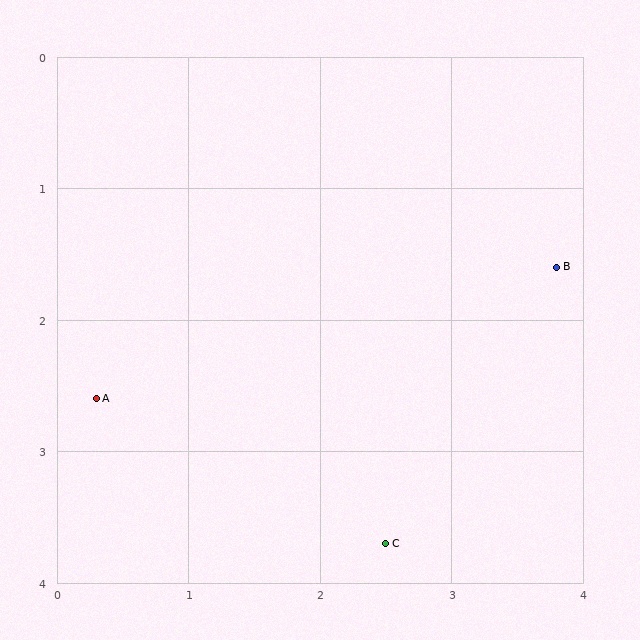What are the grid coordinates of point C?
Point C is at approximately (2.5, 3.7).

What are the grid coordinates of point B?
Point B is at approximately (3.8, 1.6).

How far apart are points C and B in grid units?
Points C and B are about 2.5 grid units apart.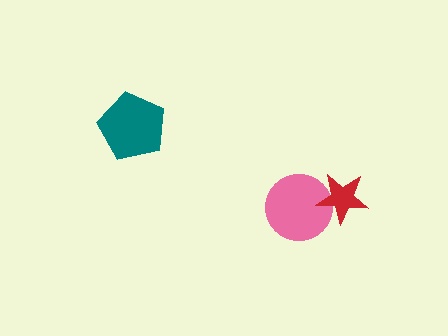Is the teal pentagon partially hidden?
No, no other shape covers it.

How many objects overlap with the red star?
1 object overlaps with the red star.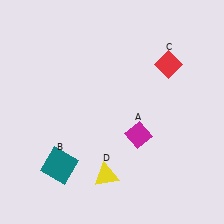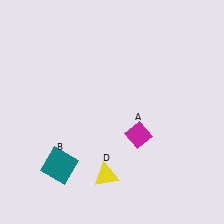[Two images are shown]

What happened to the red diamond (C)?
The red diamond (C) was removed in Image 2. It was in the top-right area of Image 1.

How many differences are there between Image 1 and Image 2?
There is 1 difference between the two images.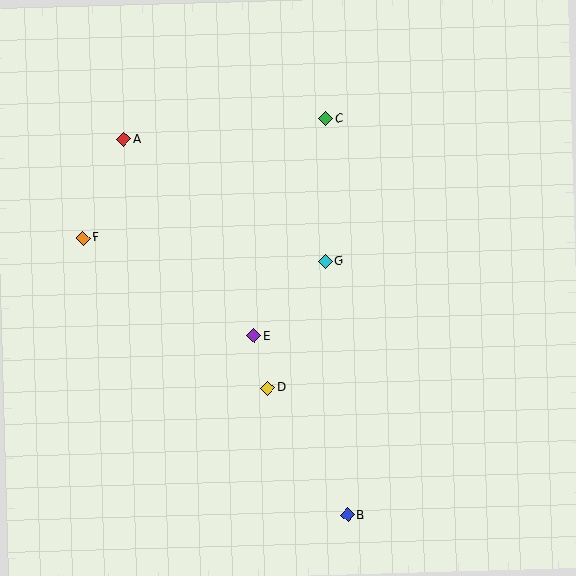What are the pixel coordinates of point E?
Point E is at (254, 336).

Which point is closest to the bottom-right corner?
Point B is closest to the bottom-right corner.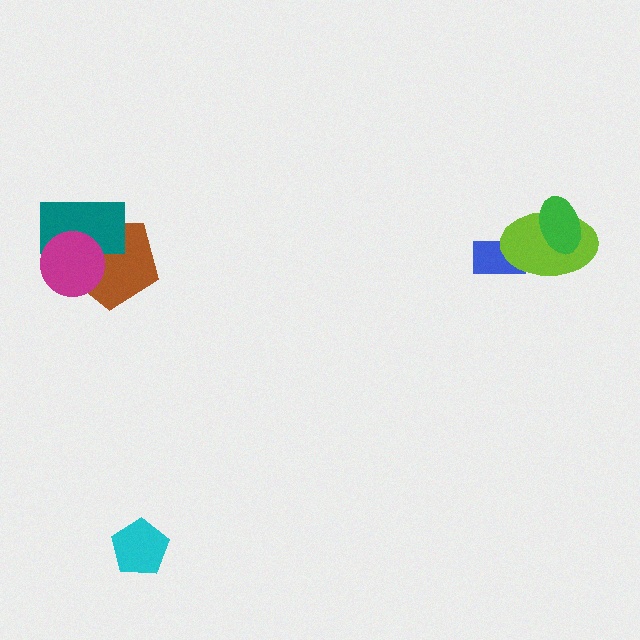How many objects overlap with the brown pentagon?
2 objects overlap with the brown pentagon.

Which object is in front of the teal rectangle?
The magenta circle is in front of the teal rectangle.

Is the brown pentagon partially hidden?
Yes, it is partially covered by another shape.